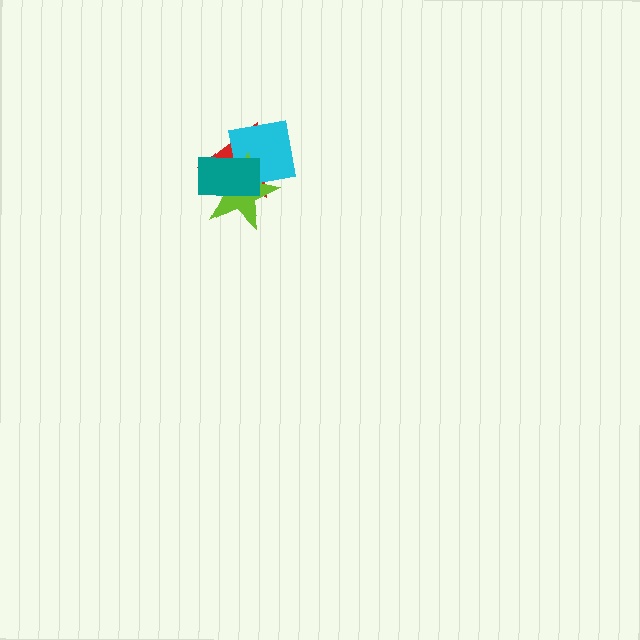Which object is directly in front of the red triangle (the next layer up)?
The cyan square is directly in front of the red triangle.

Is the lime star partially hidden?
Yes, it is partially covered by another shape.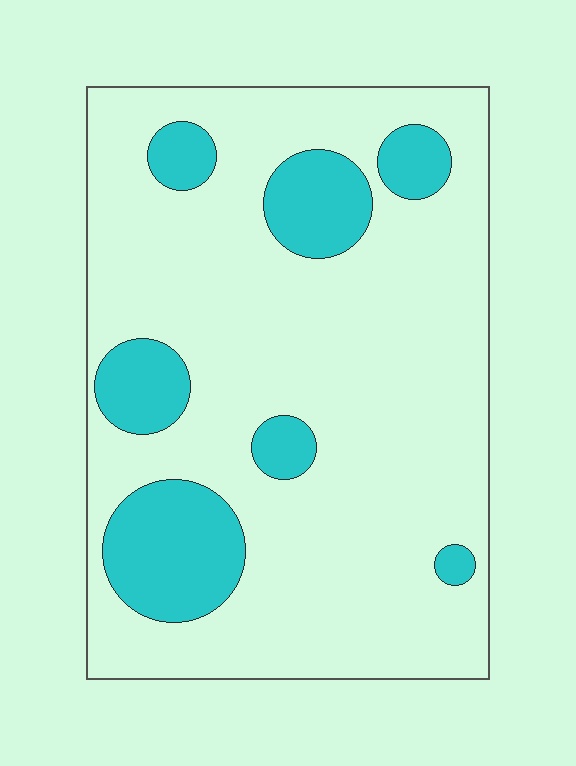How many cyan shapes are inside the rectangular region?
7.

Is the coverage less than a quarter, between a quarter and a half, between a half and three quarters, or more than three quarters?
Less than a quarter.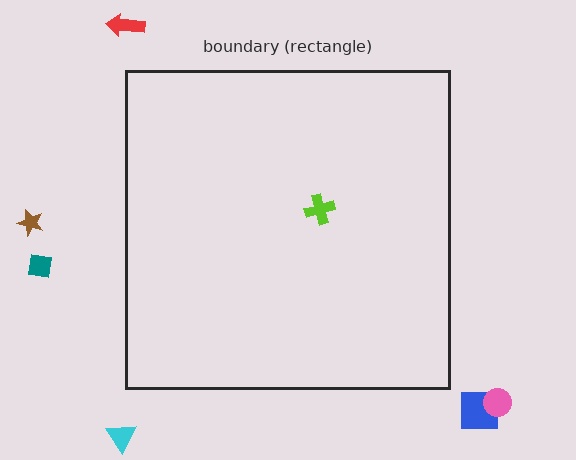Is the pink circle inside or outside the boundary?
Outside.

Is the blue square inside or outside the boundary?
Outside.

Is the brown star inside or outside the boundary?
Outside.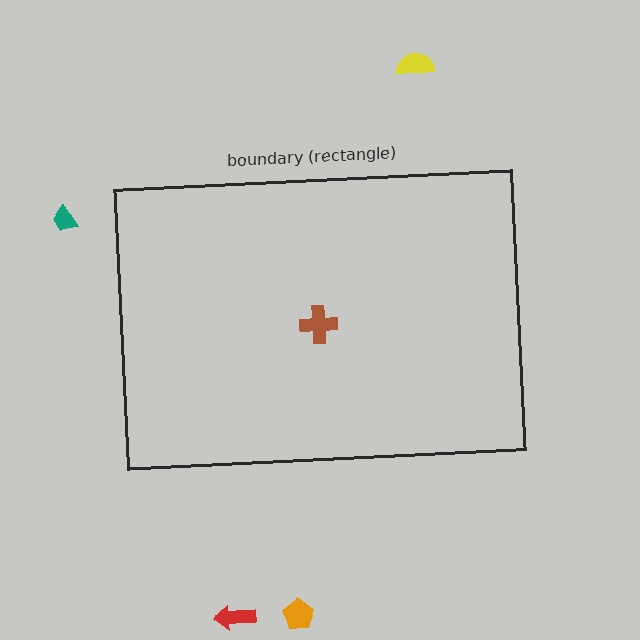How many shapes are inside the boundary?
1 inside, 4 outside.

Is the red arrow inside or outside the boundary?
Outside.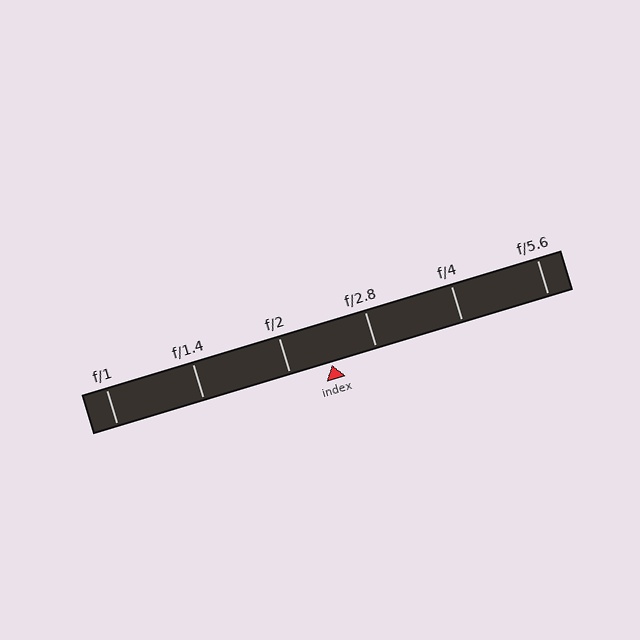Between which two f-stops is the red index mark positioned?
The index mark is between f/2 and f/2.8.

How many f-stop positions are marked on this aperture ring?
There are 6 f-stop positions marked.